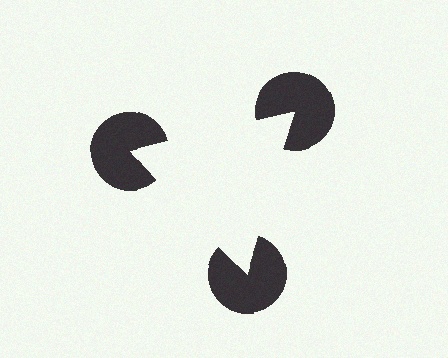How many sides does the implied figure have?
3 sides.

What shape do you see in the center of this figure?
An illusory triangle — its edges are inferred from the aligned wedge cuts in the pac-man discs, not physically drawn.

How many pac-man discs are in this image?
There are 3 — one at each vertex of the illusory triangle.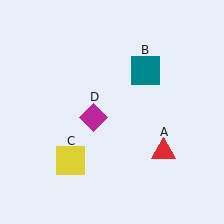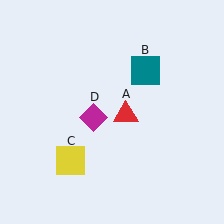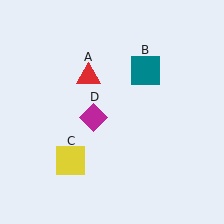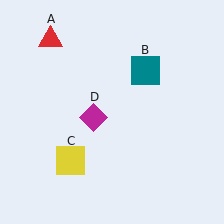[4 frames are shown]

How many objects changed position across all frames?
1 object changed position: red triangle (object A).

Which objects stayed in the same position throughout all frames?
Teal square (object B) and yellow square (object C) and magenta diamond (object D) remained stationary.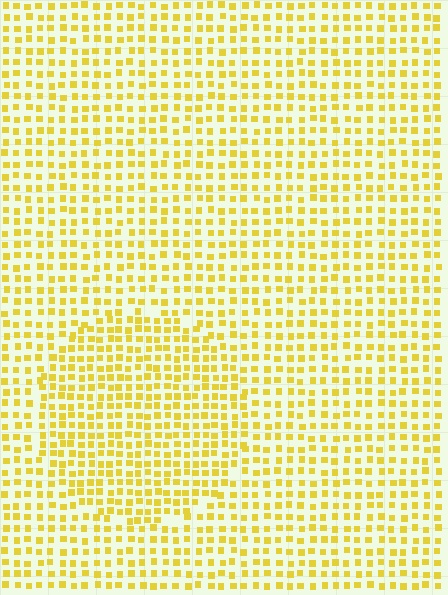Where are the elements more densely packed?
The elements are more densely packed inside the circle boundary.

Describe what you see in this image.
The image contains small yellow elements arranged at two different densities. A circle-shaped region is visible where the elements are more densely packed than the surrounding area.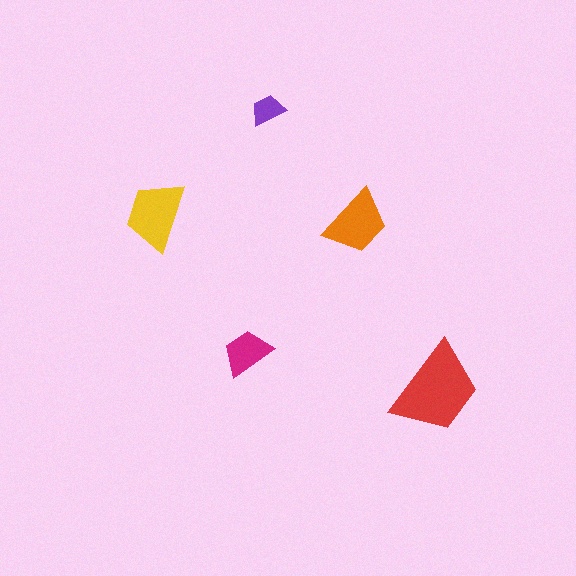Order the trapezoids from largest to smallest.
the red one, the yellow one, the orange one, the magenta one, the purple one.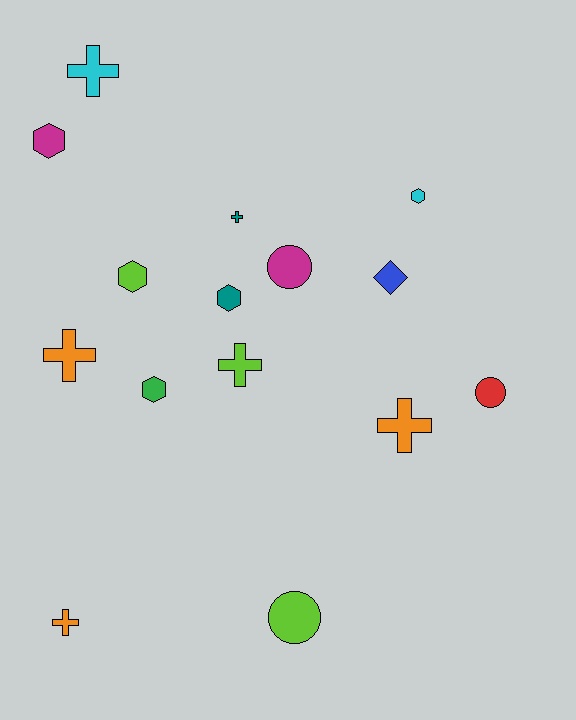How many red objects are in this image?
There is 1 red object.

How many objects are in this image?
There are 15 objects.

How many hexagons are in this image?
There are 5 hexagons.